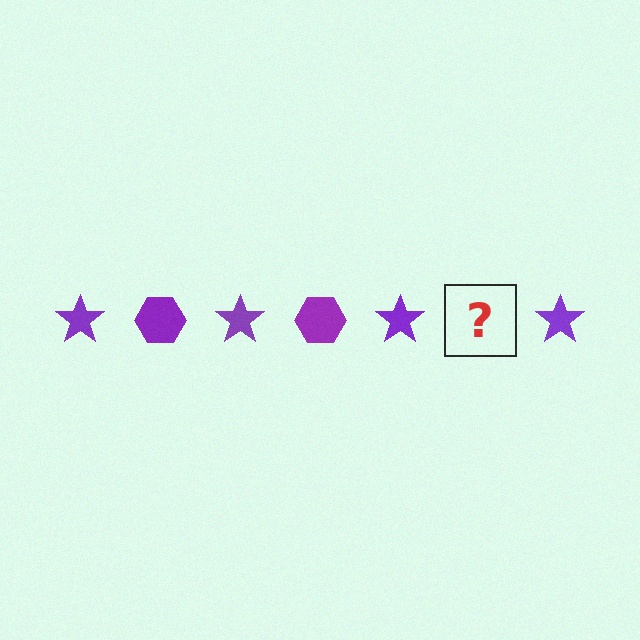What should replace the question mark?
The question mark should be replaced with a purple hexagon.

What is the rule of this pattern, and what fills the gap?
The rule is that the pattern cycles through star, hexagon shapes in purple. The gap should be filled with a purple hexagon.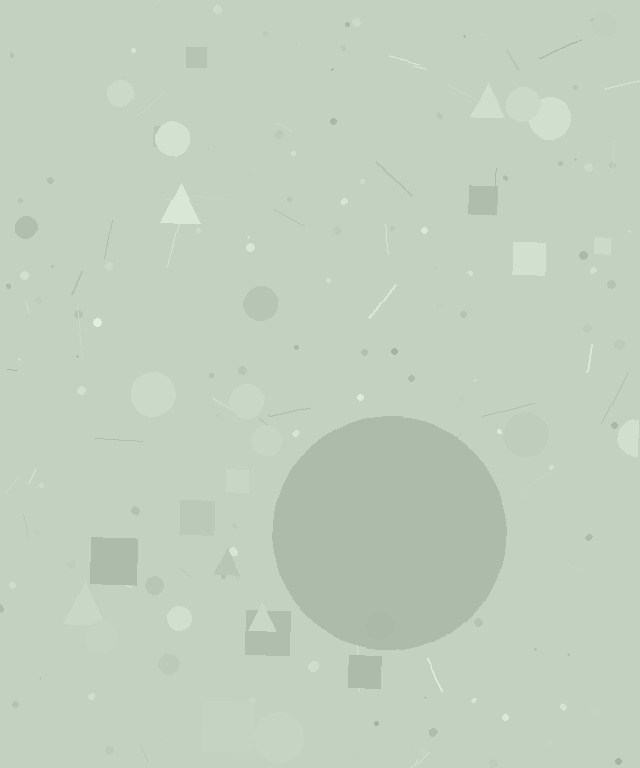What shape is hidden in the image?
A circle is hidden in the image.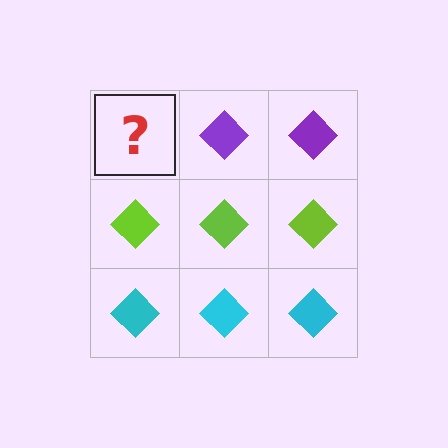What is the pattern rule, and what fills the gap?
The rule is that each row has a consistent color. The gap should be filled with a purple diamond.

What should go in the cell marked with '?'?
The missing cell should contain a purple diamond.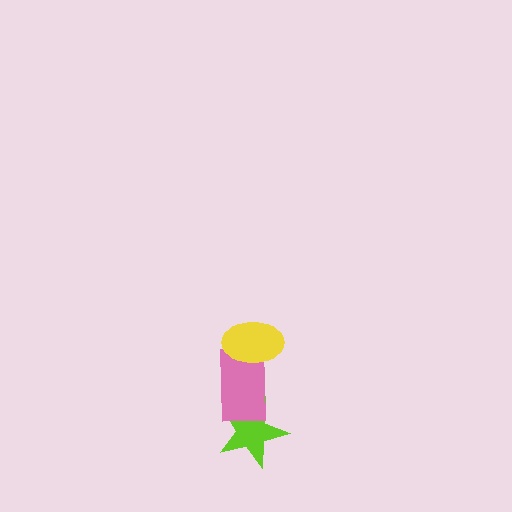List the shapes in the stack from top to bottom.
From top to bottom: the yellow ellipse, the pink rectangle, the lime star.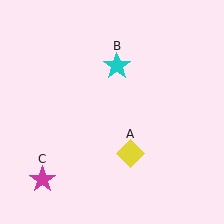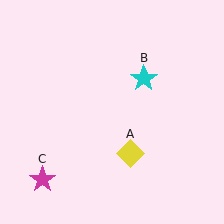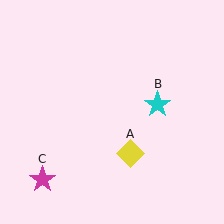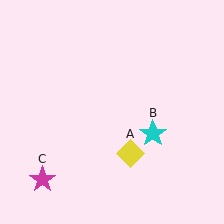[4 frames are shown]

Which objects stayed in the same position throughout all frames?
Yellow diamond (object A) and magenta star (object C) remained stationary.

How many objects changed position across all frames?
1 object changed position: cyan star (object B).